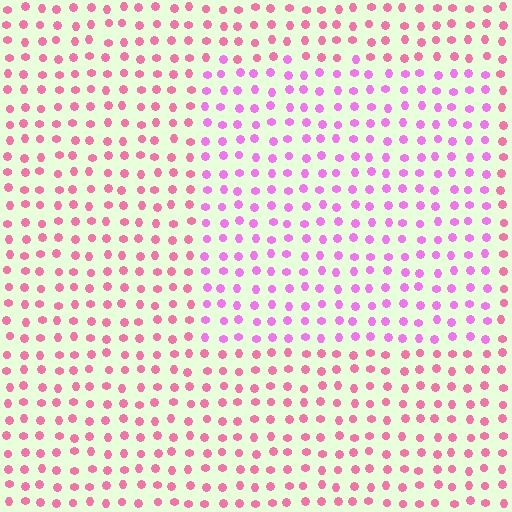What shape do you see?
I see a rectangle.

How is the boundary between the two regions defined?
The boundary is defined purely by a slight shift in hue (about 33 degrees). Spacing, size, and orientation are identical on both sides.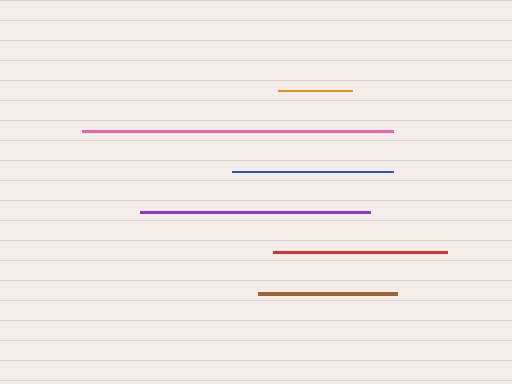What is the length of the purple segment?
The purple segment is approximately 230 pixels long.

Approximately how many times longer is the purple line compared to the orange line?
The purple line is approximately 3.1 times the length of the orange line.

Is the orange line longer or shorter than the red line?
The red line is longer than the orange line.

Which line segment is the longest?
The pink line is the longest at approximately 311 pixels.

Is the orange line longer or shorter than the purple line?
The purple line is longer than the orange line.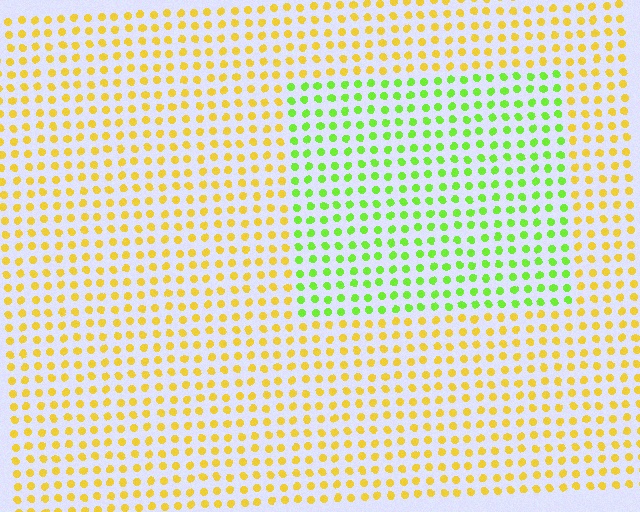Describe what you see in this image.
The image is filled with small yellow elements in a uniform arrangement. A rectangle-shaped region is visible where the elements are tinted to a slightly different hue, forming a subtle color boundary.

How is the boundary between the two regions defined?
The boundary is defined purely by a slight shift in hue (about 52 degrees). Spacing, size, and orientation are identical on both sides.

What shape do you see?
I see a rectangle.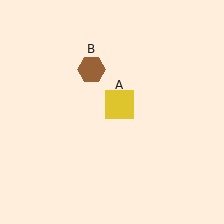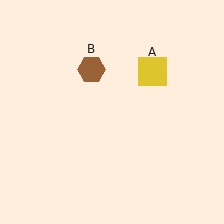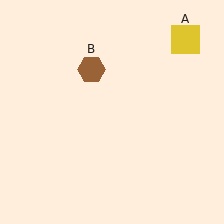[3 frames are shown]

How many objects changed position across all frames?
1 object changed position: yellow square (object A).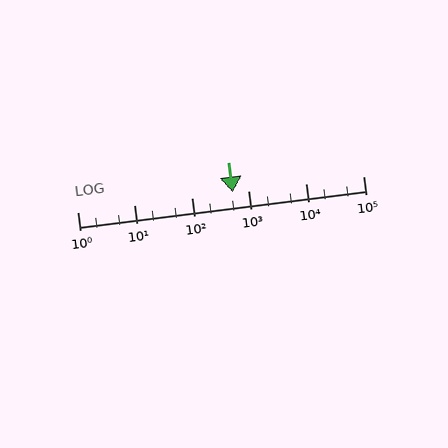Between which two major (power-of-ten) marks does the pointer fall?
The pointer is between 100 and 1000.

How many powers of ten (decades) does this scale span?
The scale spans 5 decades, from 1 to 100000.